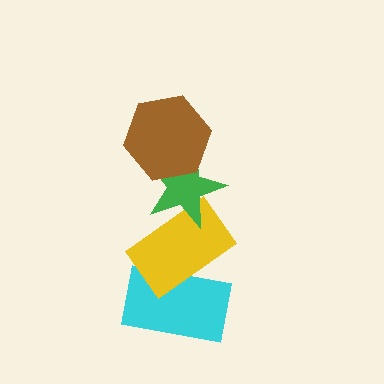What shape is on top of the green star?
The brown hexagon is on top of the green star.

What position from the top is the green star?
The green star is 2nd from the top.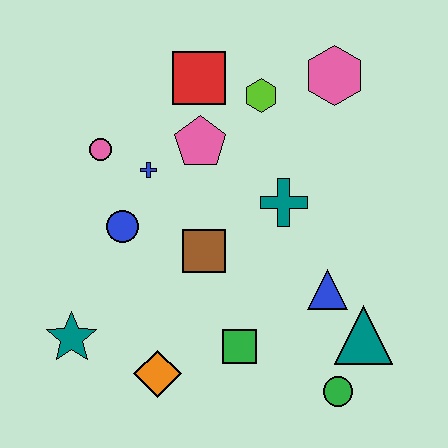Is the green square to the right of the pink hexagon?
No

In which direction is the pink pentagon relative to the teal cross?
The pink pentagon is to the left of the teal cross.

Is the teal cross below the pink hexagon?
Yes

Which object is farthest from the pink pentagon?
The green circle is farthest from the pink pentagon.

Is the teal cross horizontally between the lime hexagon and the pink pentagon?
No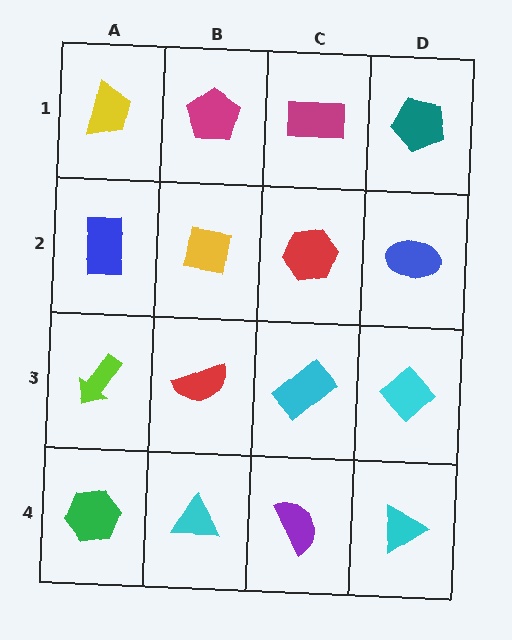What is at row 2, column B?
A yellow square.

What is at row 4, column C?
A purple semicircle.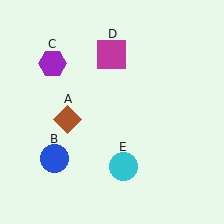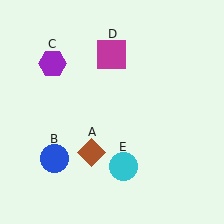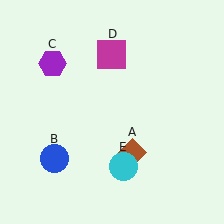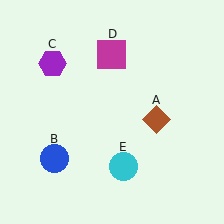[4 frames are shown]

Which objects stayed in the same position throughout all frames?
Blue circle (object B) and purple hexagon (object C) and magenta square (object D) and cyan circle (object E) remained stationary.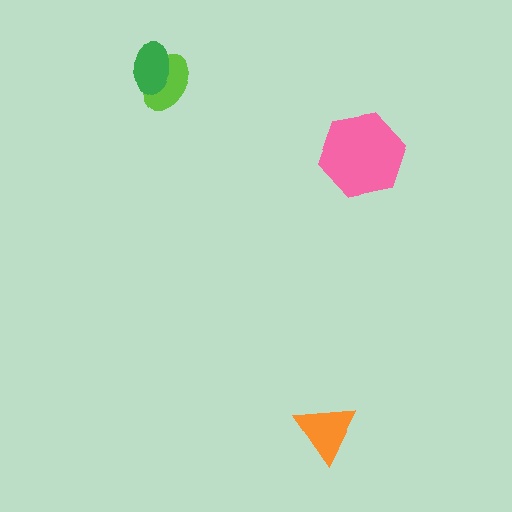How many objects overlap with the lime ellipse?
1 object overlaps with the lime ellipse.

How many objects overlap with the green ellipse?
1 object overlaps with the green ellipse.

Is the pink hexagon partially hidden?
No, no other shape covers it.